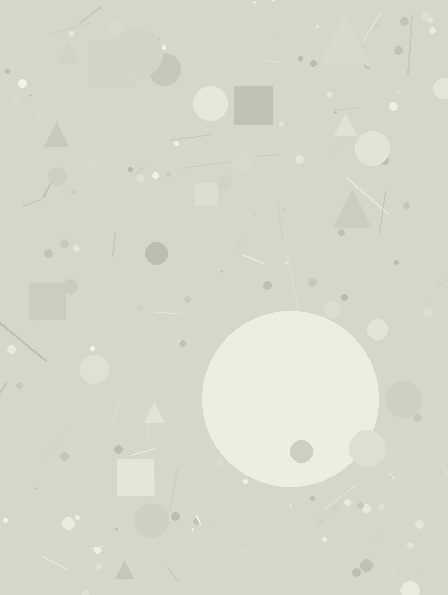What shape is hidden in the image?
A circle is hidden in the image.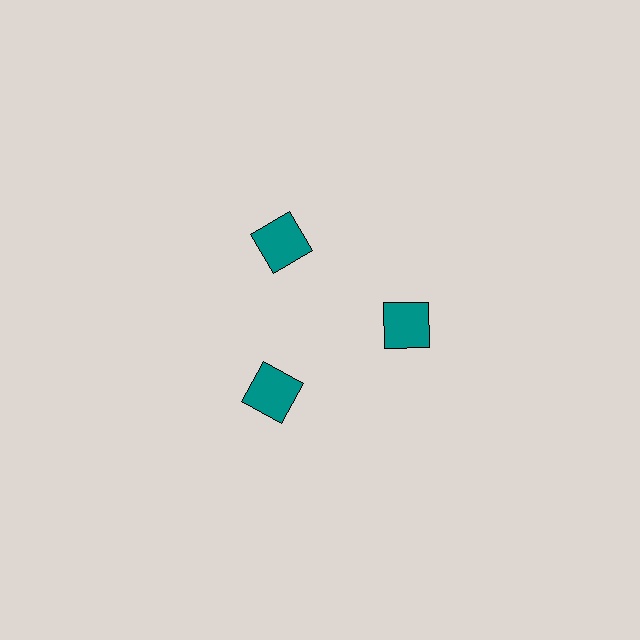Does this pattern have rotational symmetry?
Yes, this pattern has 3-fold rotational symmetry. It looks the same after rotating 120 degrees around the center.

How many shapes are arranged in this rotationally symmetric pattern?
There are 3 shapes, arranged in 3 groups of 1.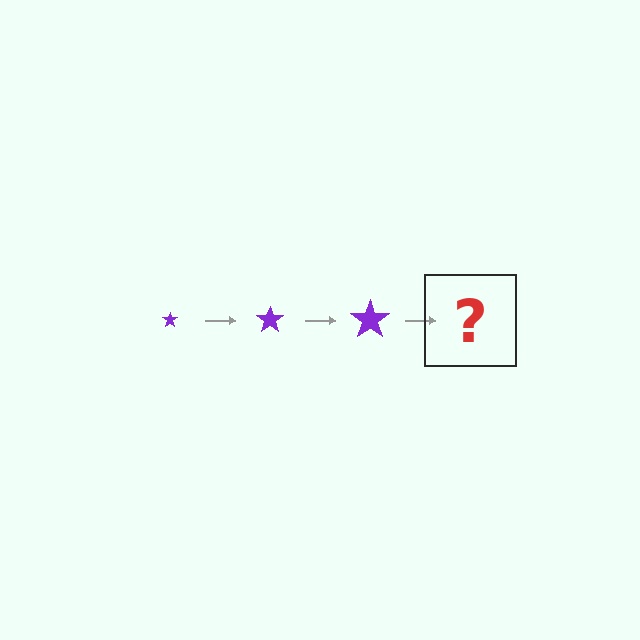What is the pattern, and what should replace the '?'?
The pattern is that the star gets progressively larger each step. The '?' should be a purple star, larger than the previous one.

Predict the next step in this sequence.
The next step is a purple star, larger than the previous one.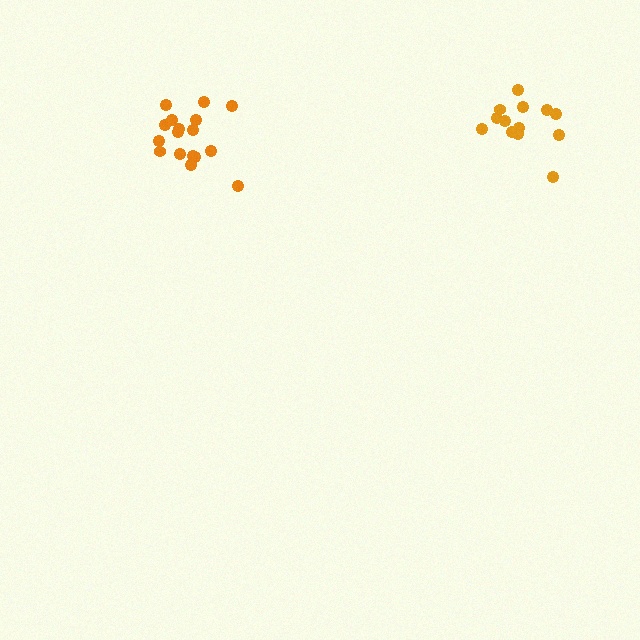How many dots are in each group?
Group 1: 13 dots, Group 2: 17 dots (30 total).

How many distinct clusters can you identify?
There are 2 distinct clusters.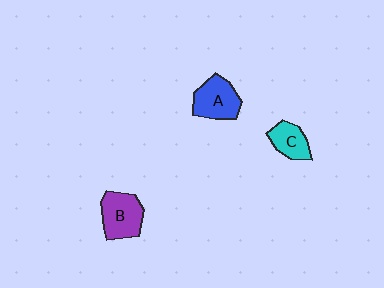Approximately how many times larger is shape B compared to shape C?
Approximately 1.5 times.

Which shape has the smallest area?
Shape C (cyan).